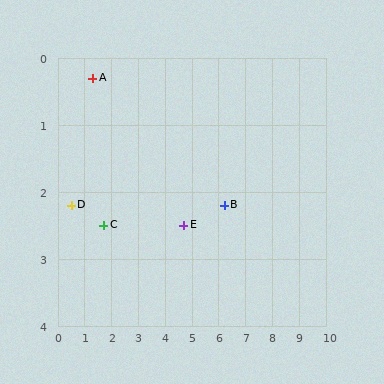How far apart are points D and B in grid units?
Points D and B are about 5.7 grid units apart.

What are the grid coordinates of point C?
Point C is at approximately (1.7, 2.5).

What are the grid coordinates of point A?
Point A is at approximately (1.3, 0.3).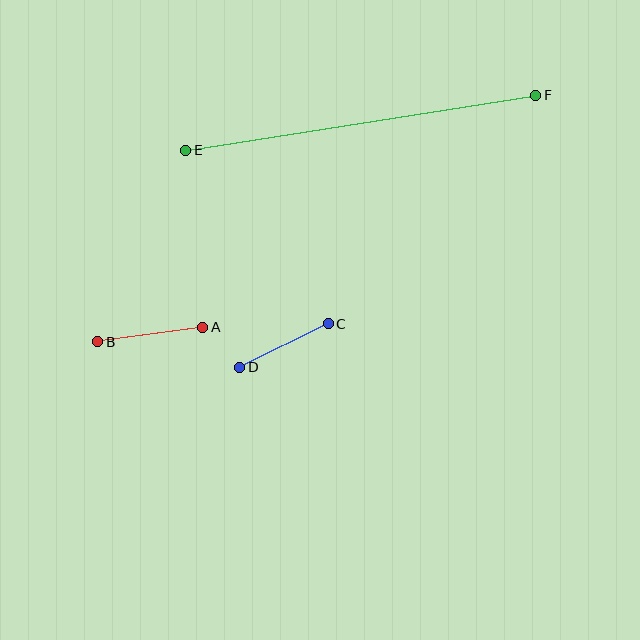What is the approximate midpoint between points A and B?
The midpoint is at approximately (150, 335) pixels.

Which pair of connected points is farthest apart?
Points E and F are farthest apart.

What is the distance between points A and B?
The distance is approximately 106 pixels.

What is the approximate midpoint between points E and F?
The midpoint is at approximately (361, 123) pixels.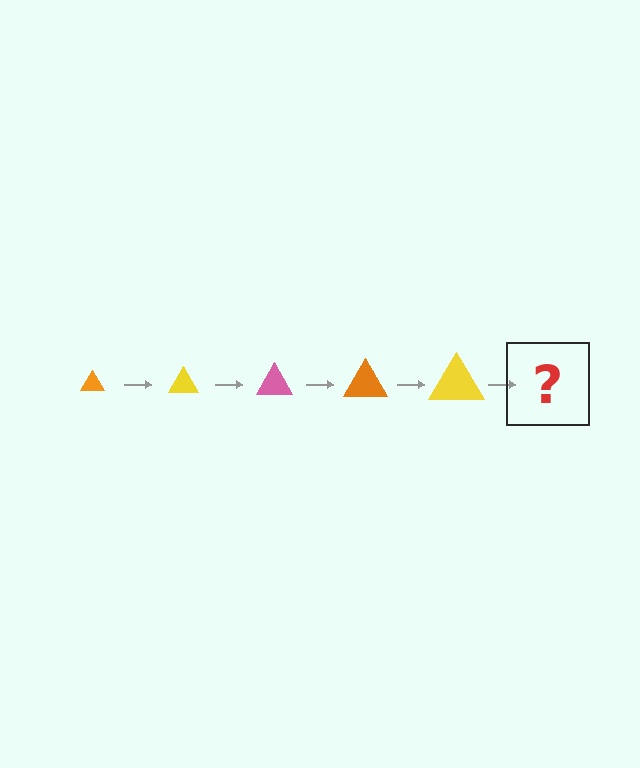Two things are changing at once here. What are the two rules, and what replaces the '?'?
The two rules are that the triangle grows larger each step and the color cycles through orange, yellow, and pink. The '?' should be a pink triangle, larger than the previous one.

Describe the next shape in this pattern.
It should be a pink triangle, larger than the previous one.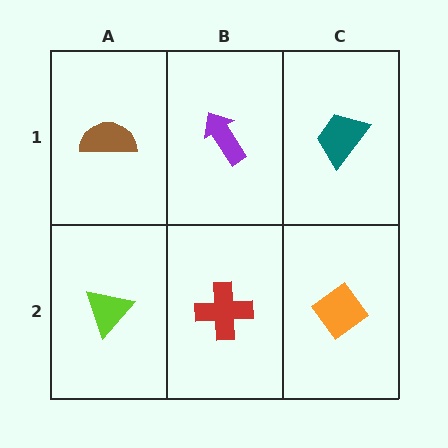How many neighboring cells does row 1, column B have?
3.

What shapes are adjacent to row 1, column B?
A red cross (row 2, column B), a brown semicircle (row 1, column A), a teal trapezoid (row 1, column C).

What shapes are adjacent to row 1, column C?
An orange diamond (row 2, column C), a purple arrow (row 1, column B).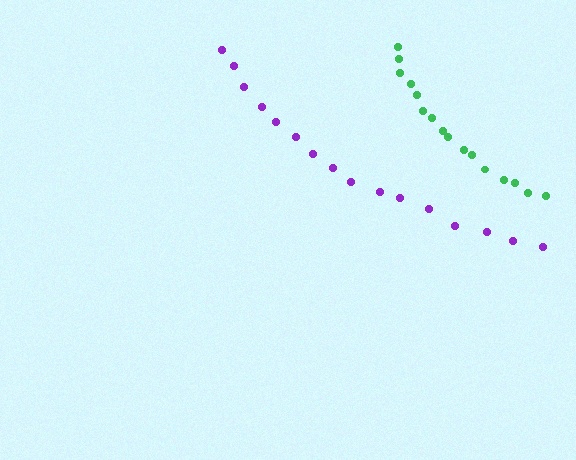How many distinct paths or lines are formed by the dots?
There are 2 distinct paths.